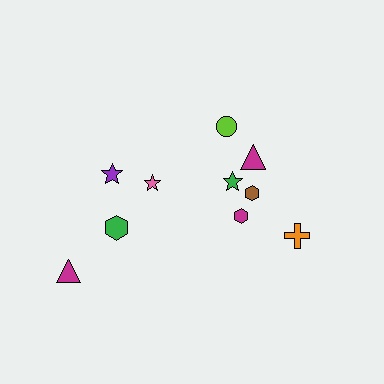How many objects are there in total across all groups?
There are 10 objects.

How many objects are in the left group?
There are 4 objects.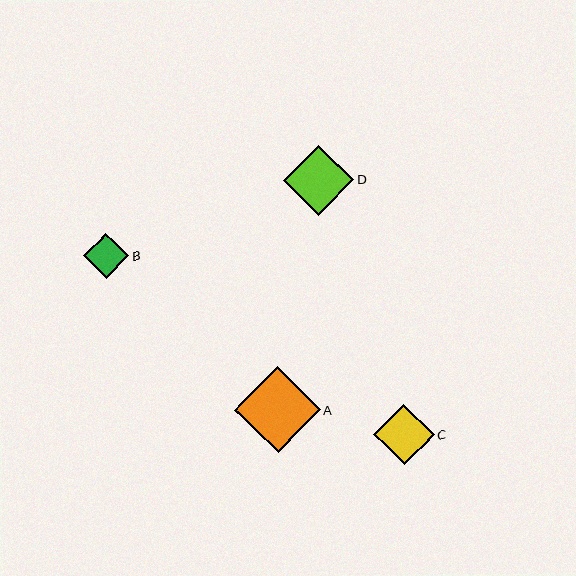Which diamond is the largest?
Diamond A is the largest with a size of approximately 85 pixels.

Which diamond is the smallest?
Diamond B is the smallest with a size of approximately 45 pixels.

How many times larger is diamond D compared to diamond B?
Diamond D is approximately 1.6 times the size of diamond B.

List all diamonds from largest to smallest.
From largest to smallest: A, D, C, B.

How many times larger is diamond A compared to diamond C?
Diamond A is approximately 1.4 times the size of diamond C.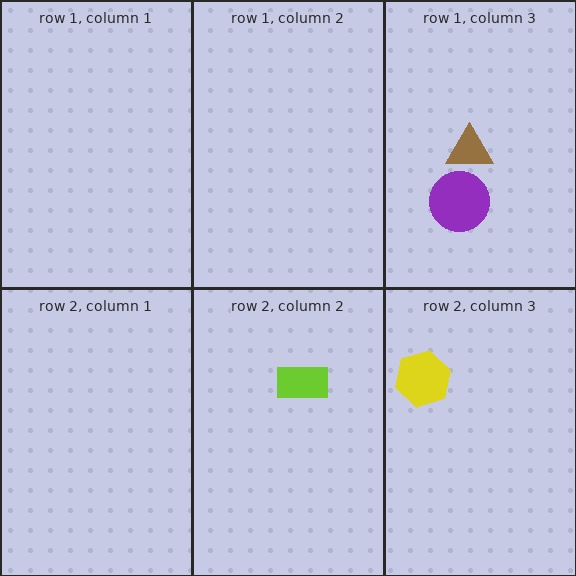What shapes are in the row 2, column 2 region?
The lime rectangle.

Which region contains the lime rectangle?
The row 2, column 2 region.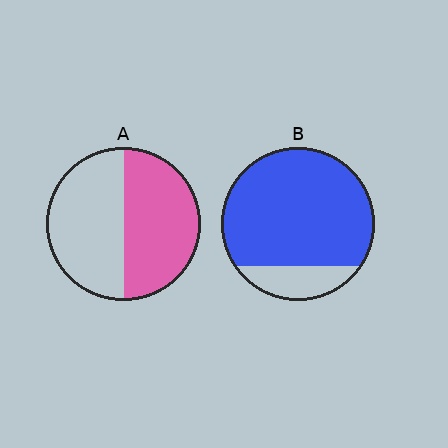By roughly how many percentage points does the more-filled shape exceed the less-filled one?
By roughly 35 percentage points (B over A).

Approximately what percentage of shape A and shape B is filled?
A is approximately 50% and B is approximately 85%.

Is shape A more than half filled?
Roughly half.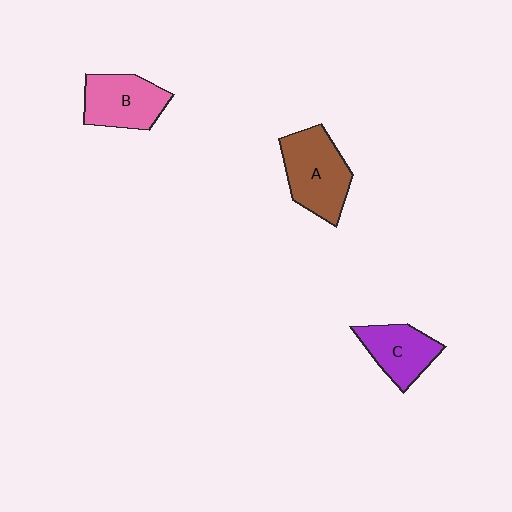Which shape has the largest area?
Shape A (brown).